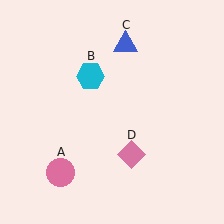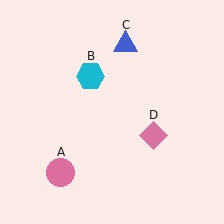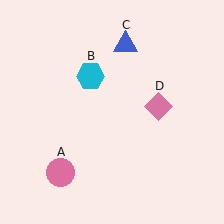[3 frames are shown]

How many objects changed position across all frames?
1 object changed position: pink diamond (object D).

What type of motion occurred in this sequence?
The pink diamond (object D) rotated counterclockwise around the center of the scene.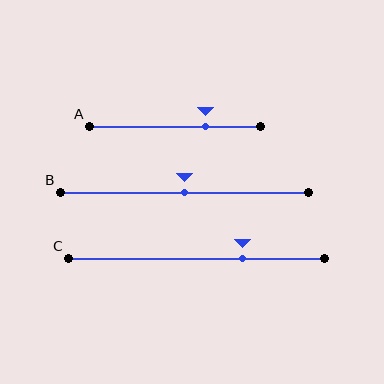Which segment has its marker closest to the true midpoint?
Segment B has its marker closest to the true midpoint.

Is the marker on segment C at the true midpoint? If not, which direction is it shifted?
No, the marker on segment C is shifted to the right by about 18% of the segment length.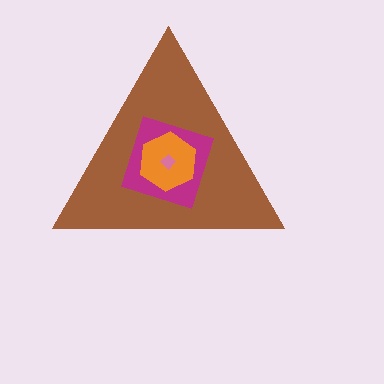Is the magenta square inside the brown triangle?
Yes.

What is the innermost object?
The pink diamond.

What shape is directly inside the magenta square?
The orange hexagon.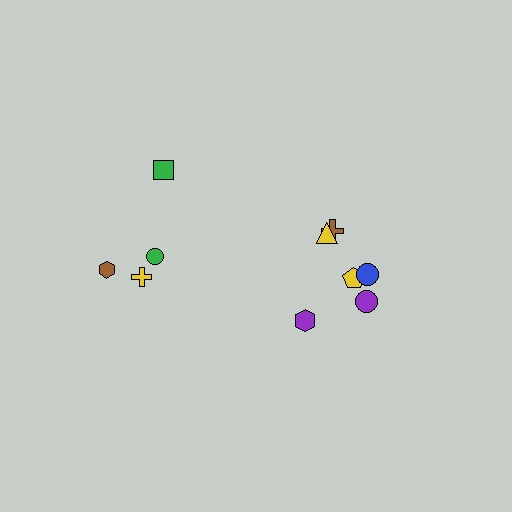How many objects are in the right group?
There are 6 objects.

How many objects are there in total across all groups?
There are 10 objects.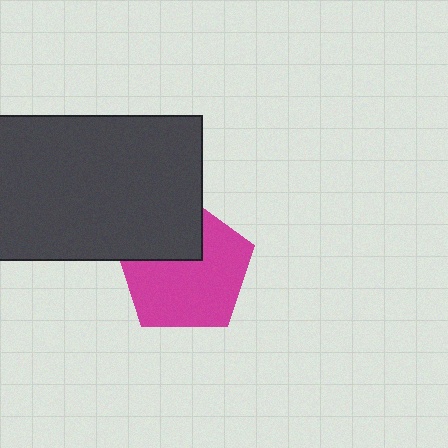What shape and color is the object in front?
The object in front is a dark gray rectangle.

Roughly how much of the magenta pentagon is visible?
Most of it is visible (roughly 69%).